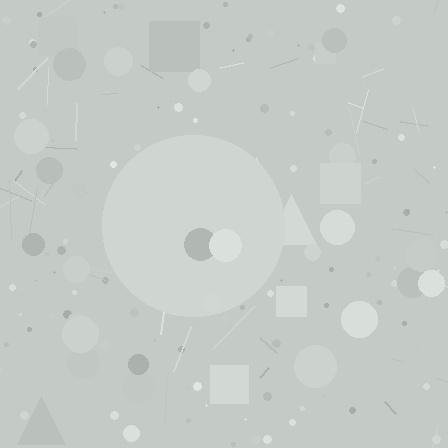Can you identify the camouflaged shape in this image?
The camouflaged shape is a circle.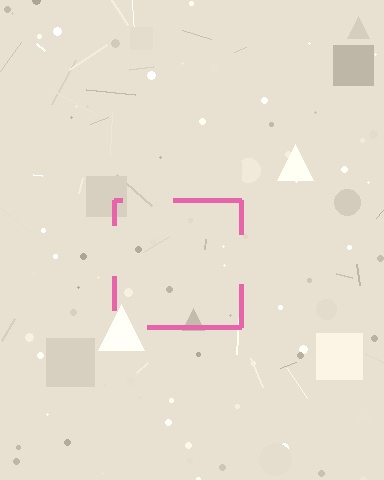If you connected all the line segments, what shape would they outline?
They would outline a square.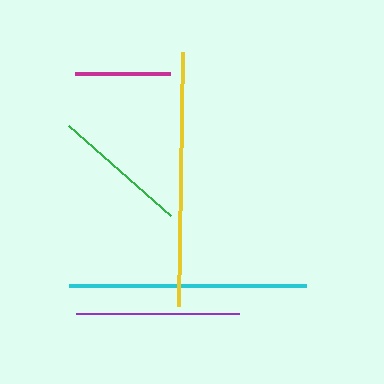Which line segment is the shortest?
The magenta line is the shortest at approximately 95 pixels.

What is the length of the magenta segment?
The magenta segment is approximately 95 pixels long.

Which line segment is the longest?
The yellow line is the longest at approximately 254 pixels.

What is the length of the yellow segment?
The yellow segment is approximately 254 pixels long.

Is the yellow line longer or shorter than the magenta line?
The yellow line is longer than the magenta line.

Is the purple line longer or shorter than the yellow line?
The yellow line is longer than the purple line.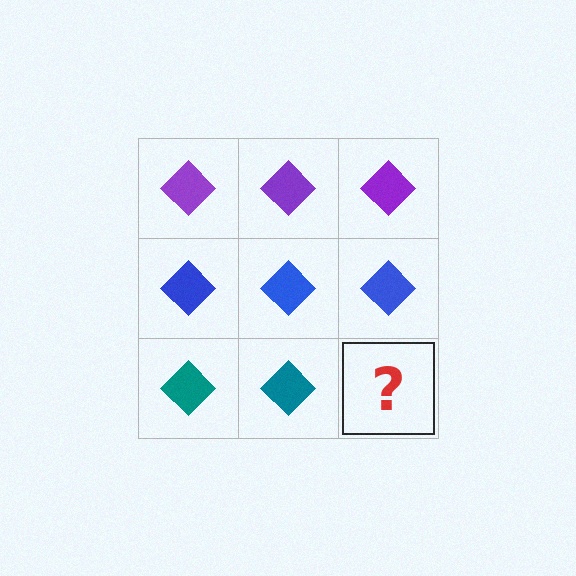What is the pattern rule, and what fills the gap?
The rule is that each row has a consistent color. The gap should be filled with a teal diamond.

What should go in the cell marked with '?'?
The missing cell should contain a teal diamond.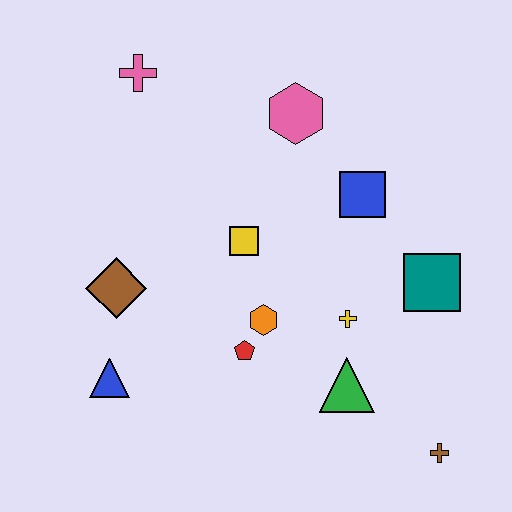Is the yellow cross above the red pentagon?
Yes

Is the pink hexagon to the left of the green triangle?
Yes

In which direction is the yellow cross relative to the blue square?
The yellow cross is below the blue square.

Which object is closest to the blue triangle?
The brown diamond is closest to the blue triangle.